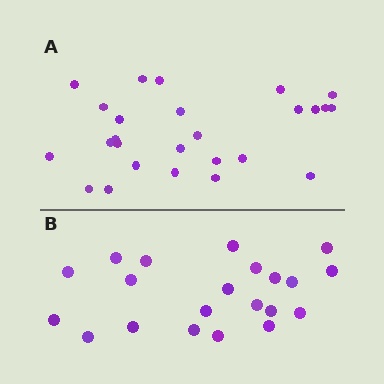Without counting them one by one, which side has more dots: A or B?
Region A (the top region) has more dots.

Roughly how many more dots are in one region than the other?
Region A has about 5 more dots than region B.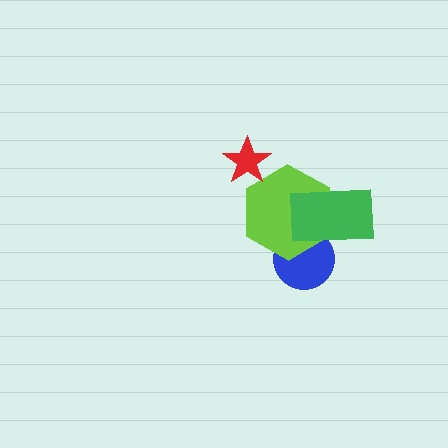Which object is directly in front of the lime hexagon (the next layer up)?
The red star is directly in front of the lime hexagon.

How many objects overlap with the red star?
1 object overlaps with the red star.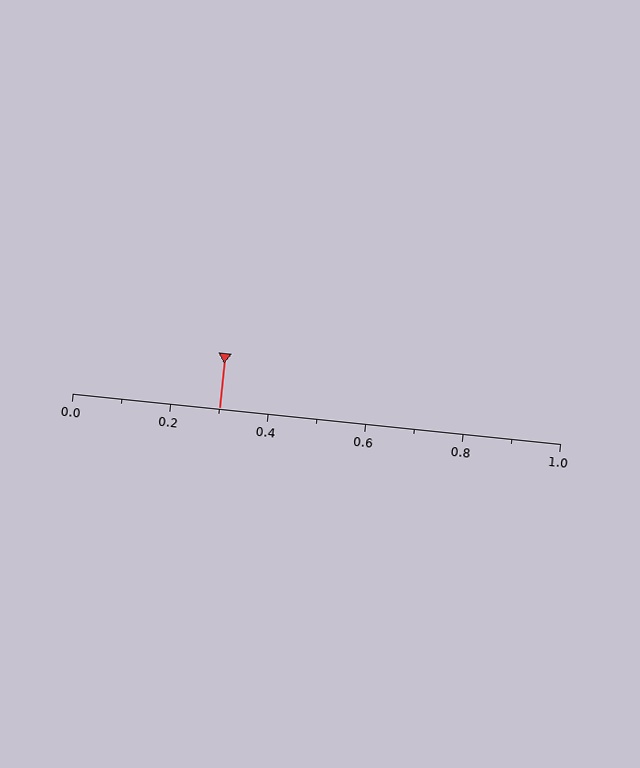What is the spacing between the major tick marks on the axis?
The major ticks are spaced 0.2 apart.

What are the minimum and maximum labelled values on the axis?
The axis runs from 0.0 to 1.0.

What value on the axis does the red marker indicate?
The marker indicates approximately 0.3.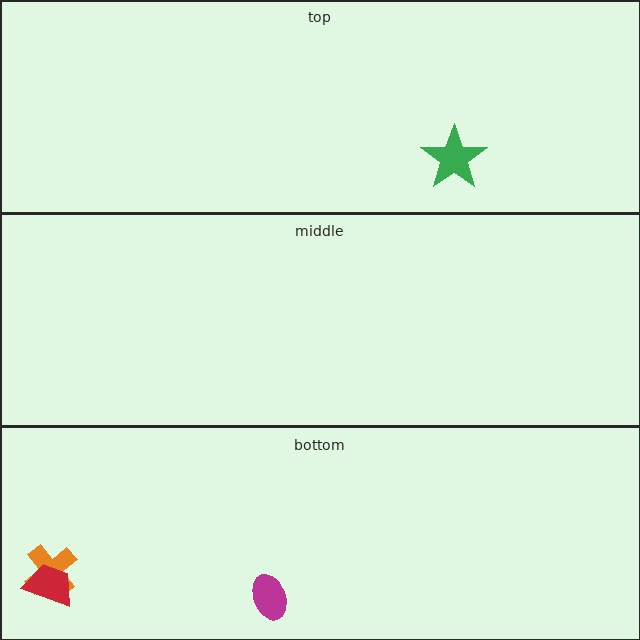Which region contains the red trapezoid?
The bottom region.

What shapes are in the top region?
The green star.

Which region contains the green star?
The top region.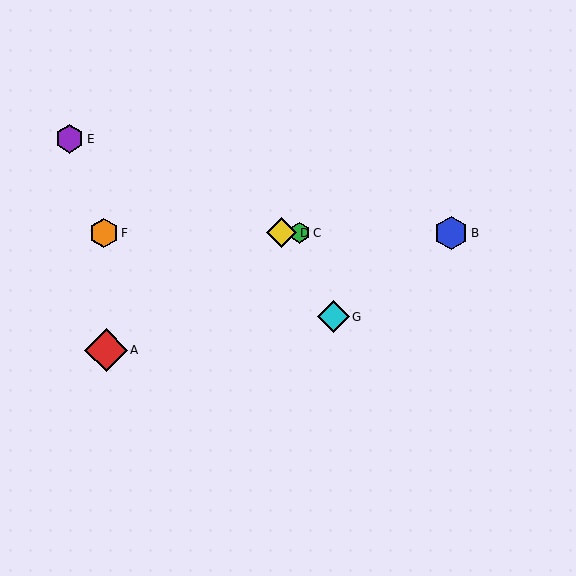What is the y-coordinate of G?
Object G is at y≈317.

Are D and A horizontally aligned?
No, D is at y≈233 and A is at y≈350.